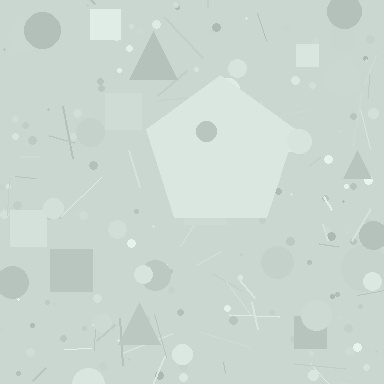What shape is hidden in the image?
A pentagon is hidden in the image.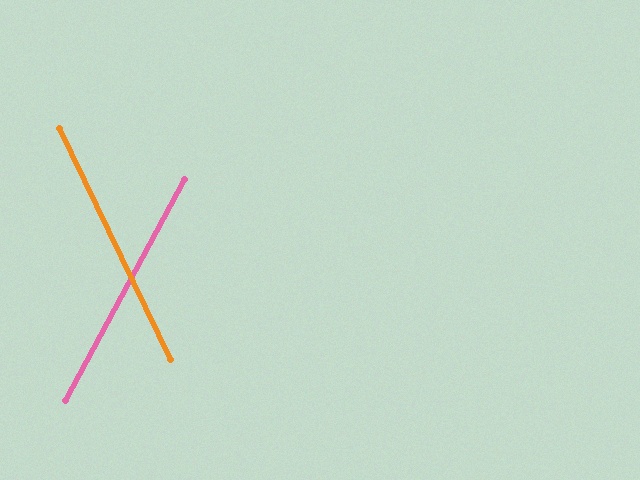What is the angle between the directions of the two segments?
Approximately 54 degrees.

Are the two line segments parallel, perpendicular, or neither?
Neither parallel nor perpendicular — they differ by about 54°.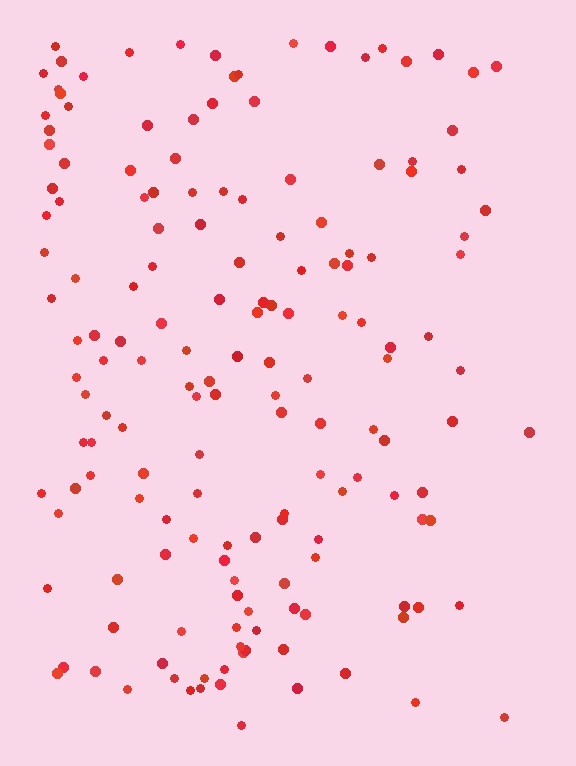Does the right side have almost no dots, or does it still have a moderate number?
Still a moderate number, just noticeably fewer than the left.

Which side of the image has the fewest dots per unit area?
The right.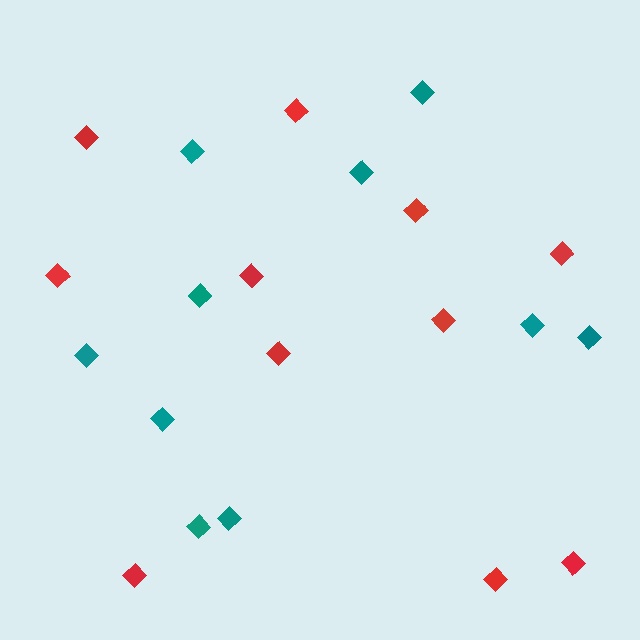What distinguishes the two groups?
There are 2 groups: one group of teal diamonds (10) and one group of red diamonds (11).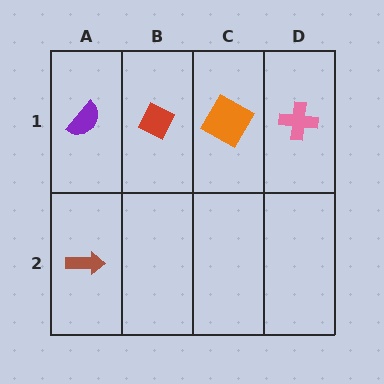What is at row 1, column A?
A purple semicircle.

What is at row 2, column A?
A brown arrow.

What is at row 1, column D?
A pink cross.